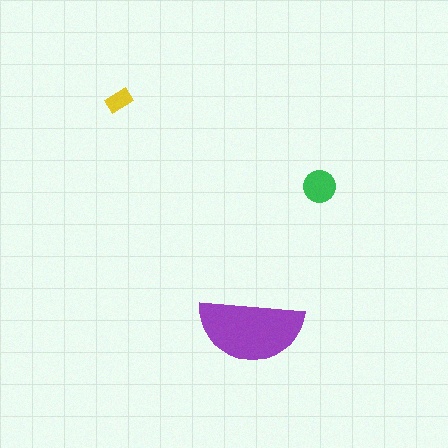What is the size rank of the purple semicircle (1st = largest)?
1st.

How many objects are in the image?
There are 3 objects in the image.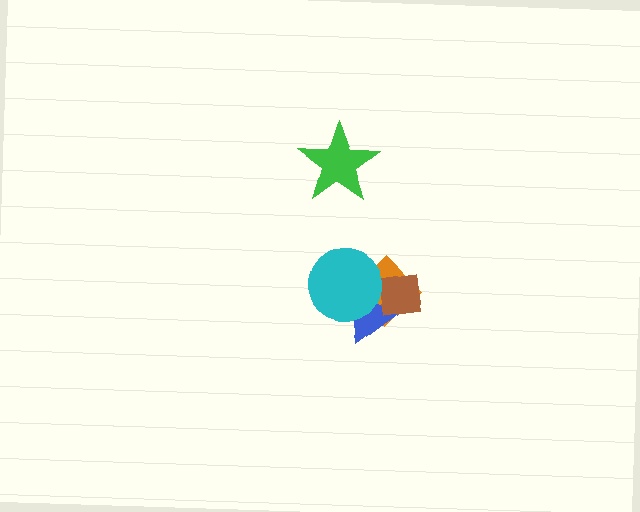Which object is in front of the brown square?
The cyan circle is in front of the brown square.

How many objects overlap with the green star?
0 objects overlap with the green star.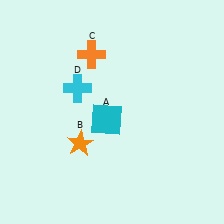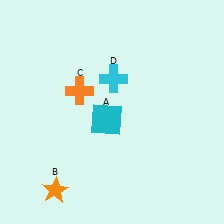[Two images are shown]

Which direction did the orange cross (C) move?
The orange cross (C) moved down.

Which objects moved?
The objects that moved are: the orange star (B), the orange cross (C), the cyan cross (D).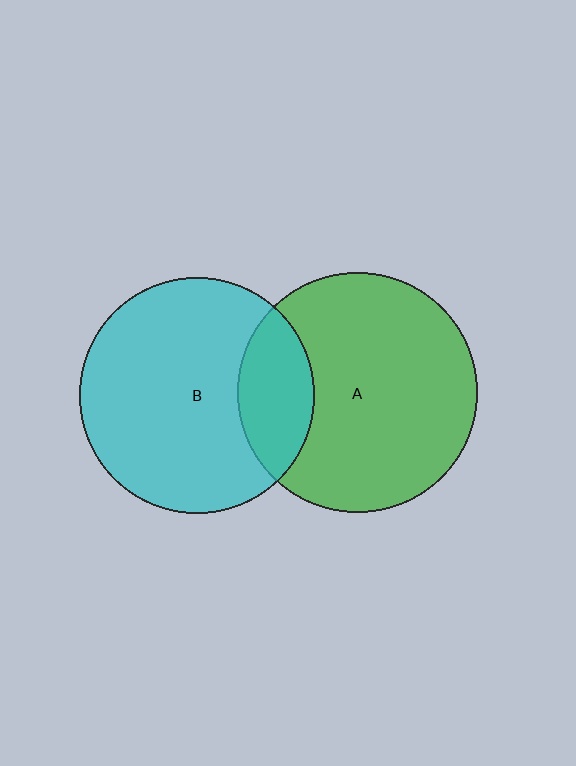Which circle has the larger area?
Circle A (green).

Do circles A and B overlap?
Yes.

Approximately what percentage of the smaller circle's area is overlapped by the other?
Approximately 20%.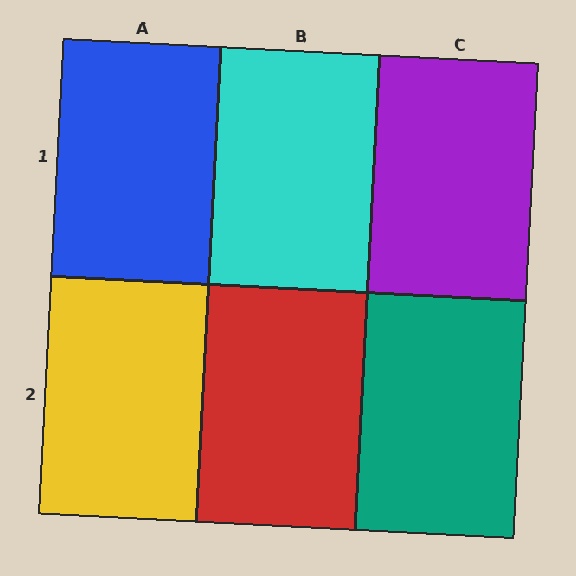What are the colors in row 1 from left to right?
Blue, cyan, purple.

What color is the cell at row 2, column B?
Red.